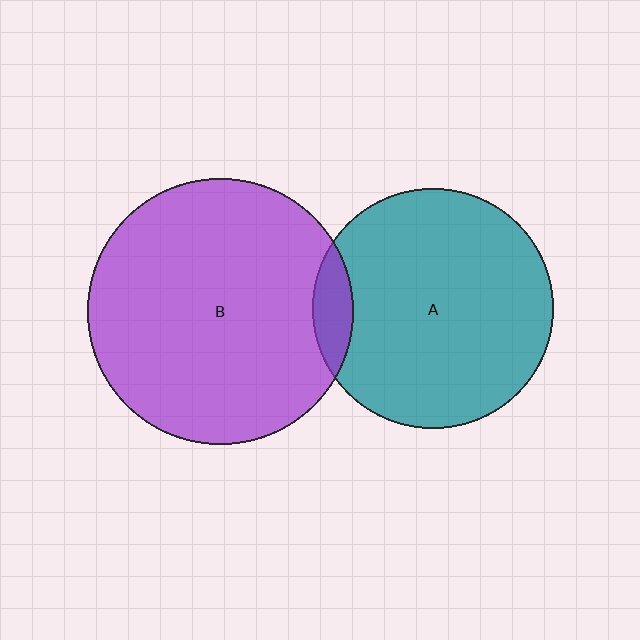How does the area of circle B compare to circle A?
Approximately 1.2 times.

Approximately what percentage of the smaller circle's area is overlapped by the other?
Approximately 10%.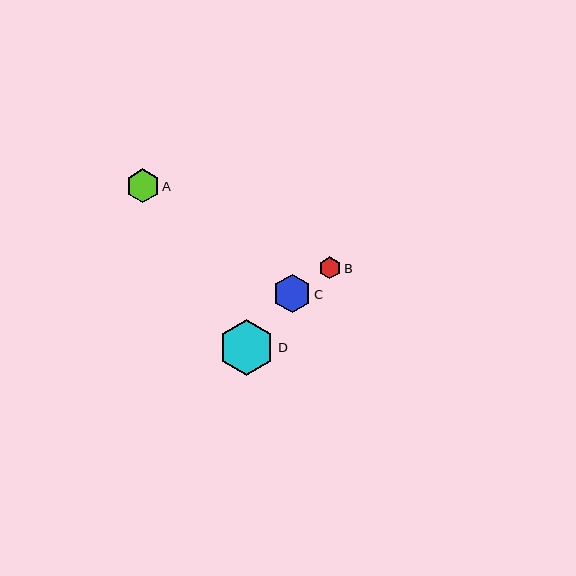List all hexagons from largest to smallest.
From largest to smallest: D, C, A, B.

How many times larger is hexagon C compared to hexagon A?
Hexagon C is approximately 1.1 times the size of hexagon A.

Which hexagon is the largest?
Hexagon D is the largest with a size of approximately 56 pixels.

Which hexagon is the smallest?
Hexagon B is the smallest with a size of approximately 22 pixels.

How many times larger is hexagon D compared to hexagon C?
Hexagon D is approximately 1.5 times the size of hexagon C.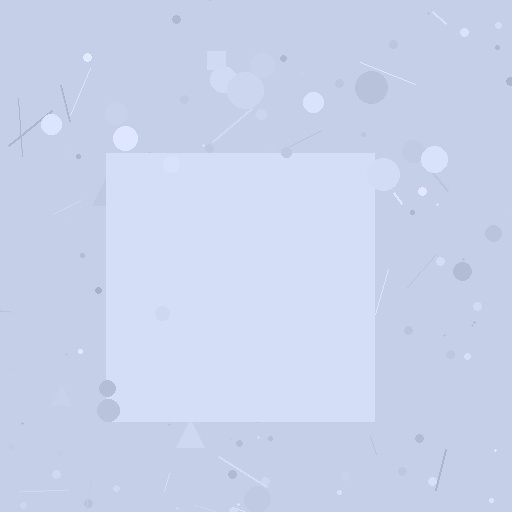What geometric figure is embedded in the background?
A square is embedded in the background.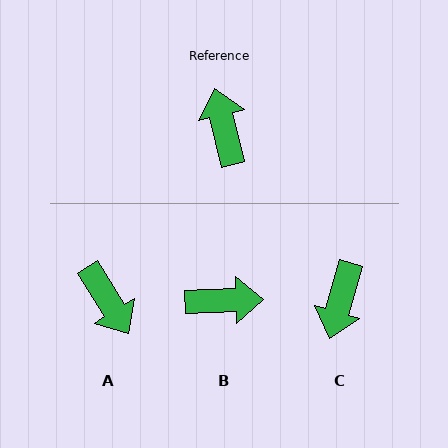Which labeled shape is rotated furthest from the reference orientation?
A, about 162 degrees away.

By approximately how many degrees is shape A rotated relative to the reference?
Approximately 162 degrees clockwise.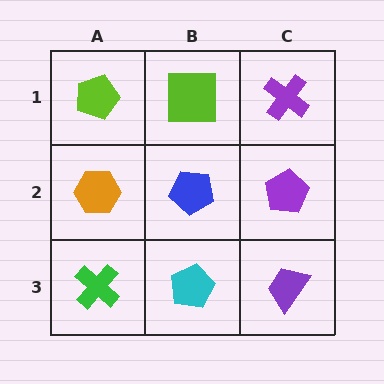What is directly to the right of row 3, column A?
A cyan pentagon.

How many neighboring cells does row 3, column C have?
2.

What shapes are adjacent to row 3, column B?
A blue pentagon (row 2, column B), a green cross (row 3, column A), a purple trapezoid (row 3, column C).